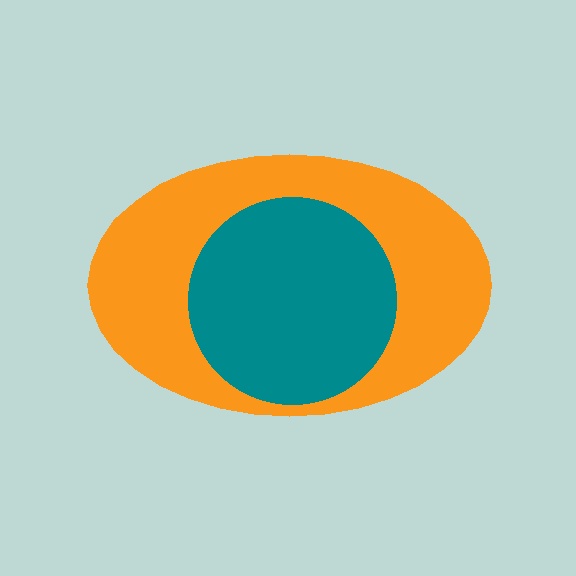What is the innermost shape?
The teal circle.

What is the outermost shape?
The orange ellipse.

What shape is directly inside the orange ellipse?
The teal circle.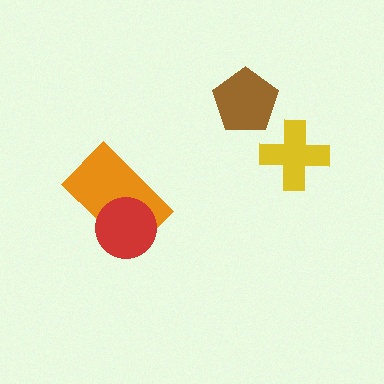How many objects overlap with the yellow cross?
0 objects overlap with the yellow cross.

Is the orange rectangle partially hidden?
Yes, it is partially covered by another shape.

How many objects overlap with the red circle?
1 object overlaps with the red circle.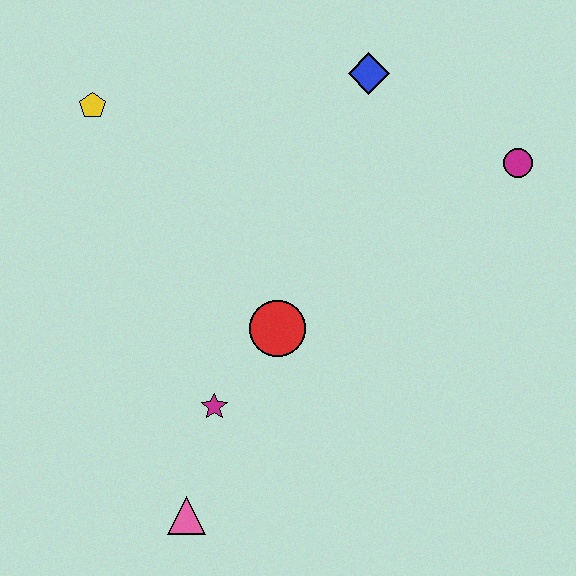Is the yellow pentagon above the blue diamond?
No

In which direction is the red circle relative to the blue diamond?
The red circle is below the blue diamond.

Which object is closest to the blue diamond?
The magenta circle is closest to the blue diamond.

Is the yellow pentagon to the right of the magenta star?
No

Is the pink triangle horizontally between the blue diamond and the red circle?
No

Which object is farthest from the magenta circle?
The pink triangle is farthest from the magenta circle.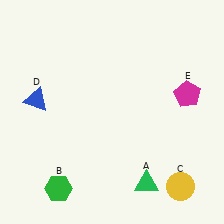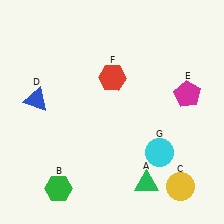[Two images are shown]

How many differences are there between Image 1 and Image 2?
There are 2 differences between the two images.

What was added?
A red hexagon (F), a cyan circle (G) were added in Image 2.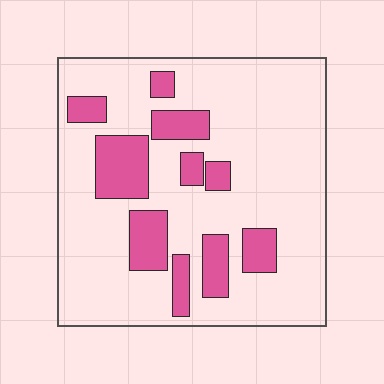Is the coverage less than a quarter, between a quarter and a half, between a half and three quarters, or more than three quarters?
Less than a quarter.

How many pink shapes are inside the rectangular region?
10.